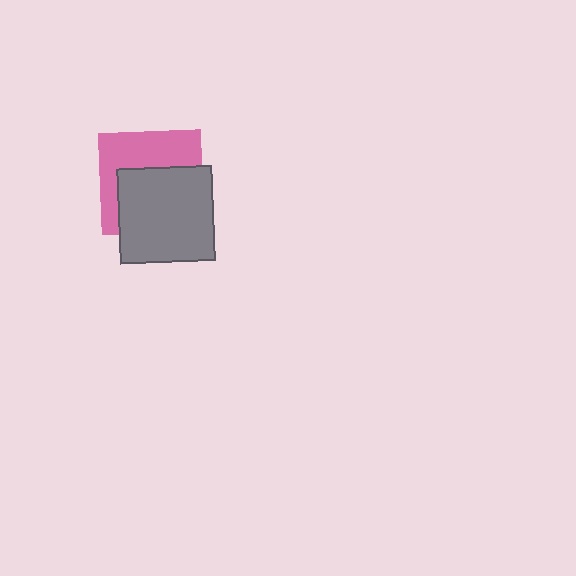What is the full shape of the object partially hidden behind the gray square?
The partially hidden object is a pink square.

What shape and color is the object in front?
The object in front is a gray square.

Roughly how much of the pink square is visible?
About half of it is visible (roughly 46%).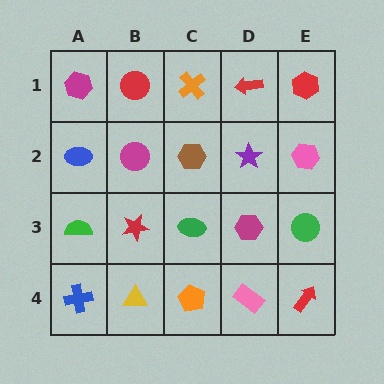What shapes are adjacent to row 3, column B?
A magenta circle (row 2, column B), a yellow triangle (row 4, column B), a green semicircle (row 3, column A), a green ellipse (row 3, column C).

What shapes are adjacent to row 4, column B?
A red star (row 3, column B), a blue cross (row 4, column A), an orange pentagon (row 4, column C).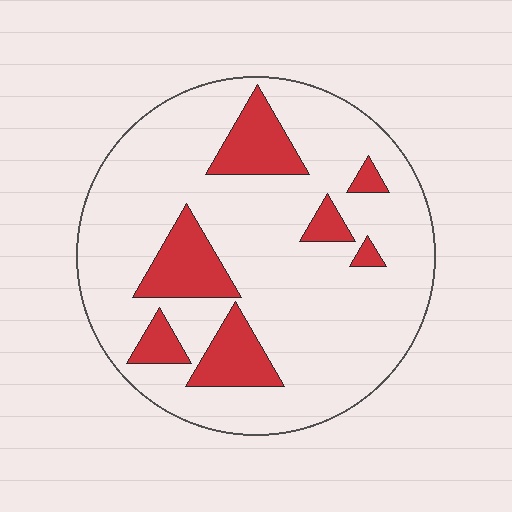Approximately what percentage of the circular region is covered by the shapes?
Approximately 20%.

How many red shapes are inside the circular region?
7.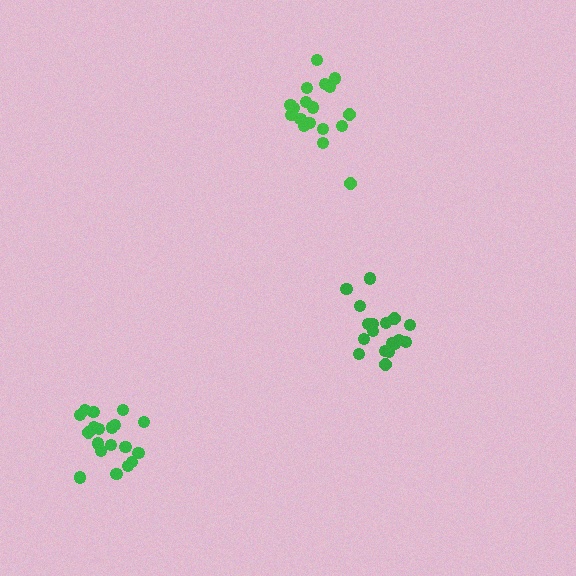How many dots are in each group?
Group 1: 18 dots, Group 2: 19 dots, Group 3: 19 dots (56 total).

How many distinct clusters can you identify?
There are 3 distinct clusters.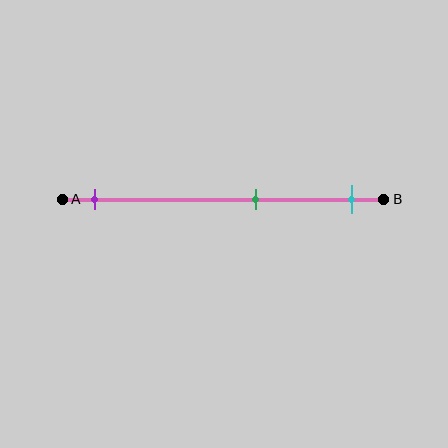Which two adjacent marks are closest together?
The green and cyan marks are the closest adjacent pair.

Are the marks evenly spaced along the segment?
No, the marks are not evenly spaced.